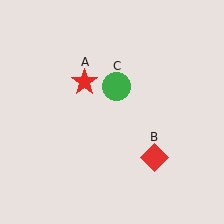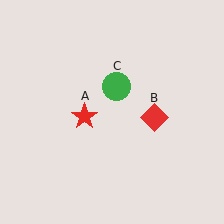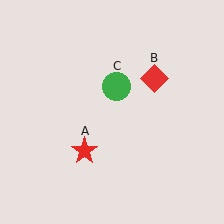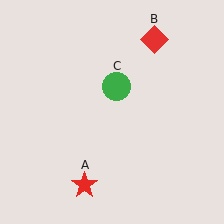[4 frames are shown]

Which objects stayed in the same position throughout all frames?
Green circle (object C) remained stationary.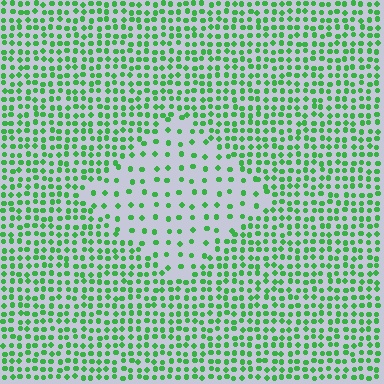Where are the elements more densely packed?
The elements are more densely packed outside the diamond boundary.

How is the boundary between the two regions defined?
The boundary is defined by a change in element density (approximately 2.5x ratio). All elements are the same color, size, and shape.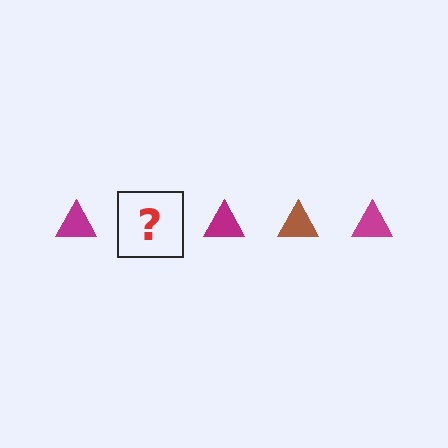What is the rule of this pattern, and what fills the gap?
The rule is that the pattern cycles through magenta, brown triangles. The gap should be filled with a brown triangle.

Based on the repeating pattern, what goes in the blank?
The blank should be a brown triangle.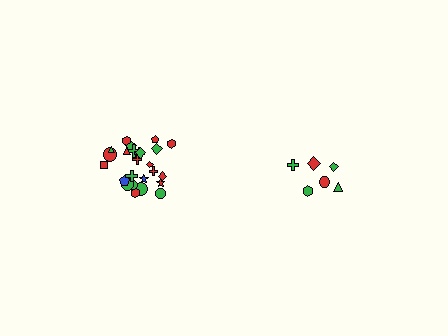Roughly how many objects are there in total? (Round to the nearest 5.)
Roughly 30 objects in total.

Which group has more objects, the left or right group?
The left group.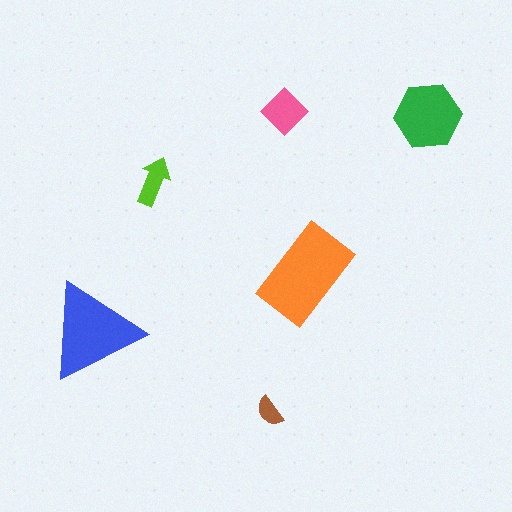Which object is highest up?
The pink diamond is topmost.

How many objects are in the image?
There are 6 objects in the image.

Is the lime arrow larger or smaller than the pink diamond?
Smaller.